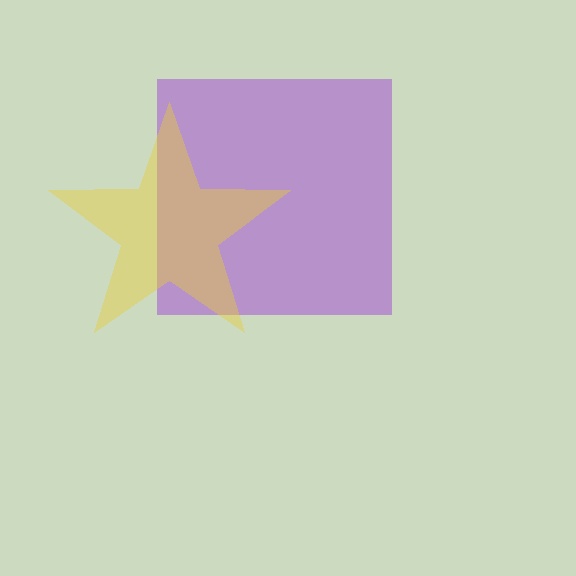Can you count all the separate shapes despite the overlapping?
Yes, there are 2 separate shapes.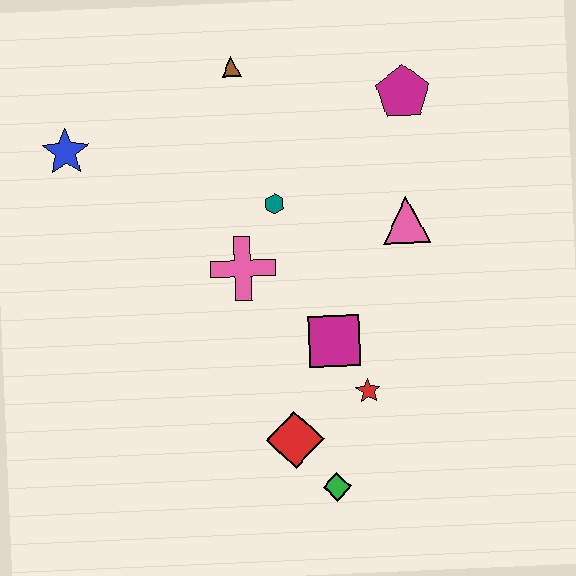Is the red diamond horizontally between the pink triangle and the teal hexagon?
Yes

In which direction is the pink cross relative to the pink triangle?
The pink cross is to the left of the pink triangle.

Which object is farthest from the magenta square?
The blue star is farthest from the magenta square.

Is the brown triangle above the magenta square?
Yes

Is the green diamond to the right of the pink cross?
Yes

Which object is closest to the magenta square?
The red star is closest to the magenta square.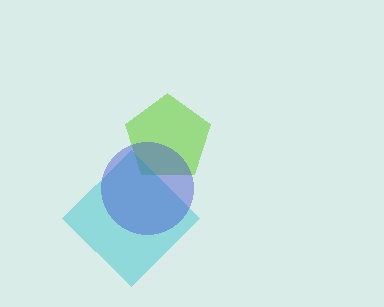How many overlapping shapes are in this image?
There are 3 overlapping shapes in the image.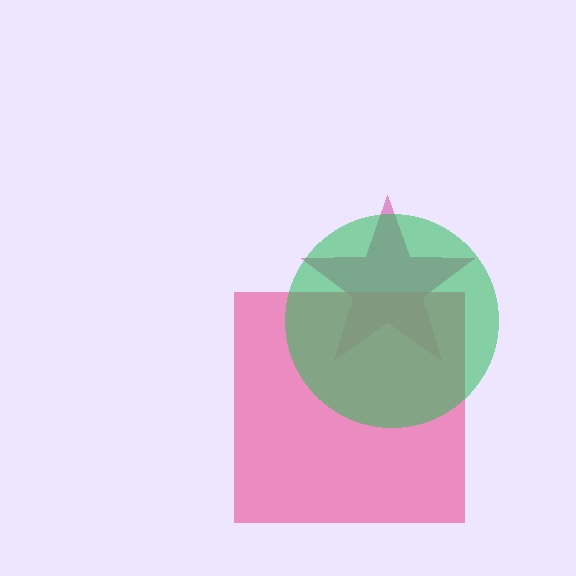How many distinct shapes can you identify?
There are 3 distinct shapes: a magenta star, a pink square, a green circle.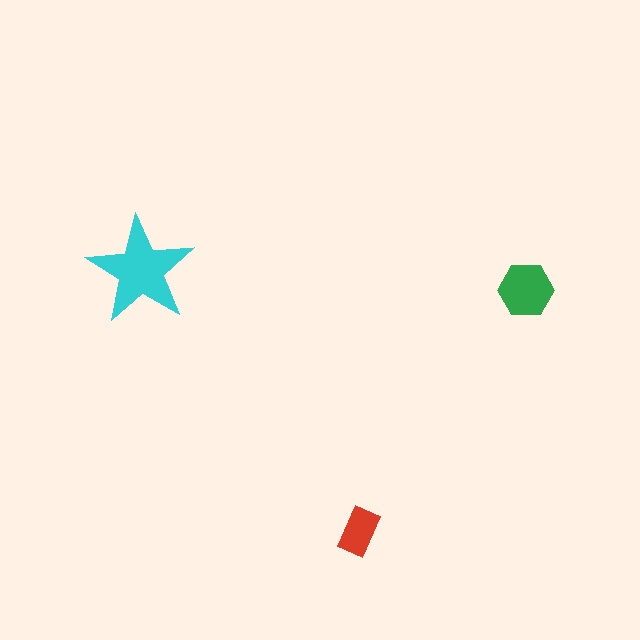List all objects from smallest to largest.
The red rectangle, the green hexagon, the cyan star.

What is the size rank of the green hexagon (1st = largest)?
2nd.